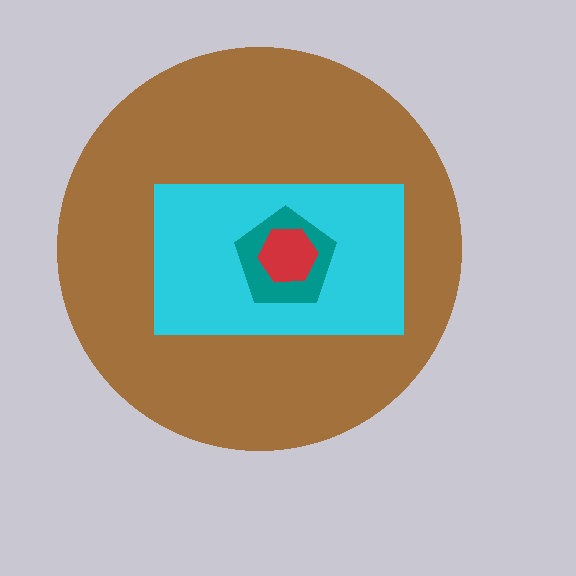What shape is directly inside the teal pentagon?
The red hexagon.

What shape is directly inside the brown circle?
The cyan rectangle.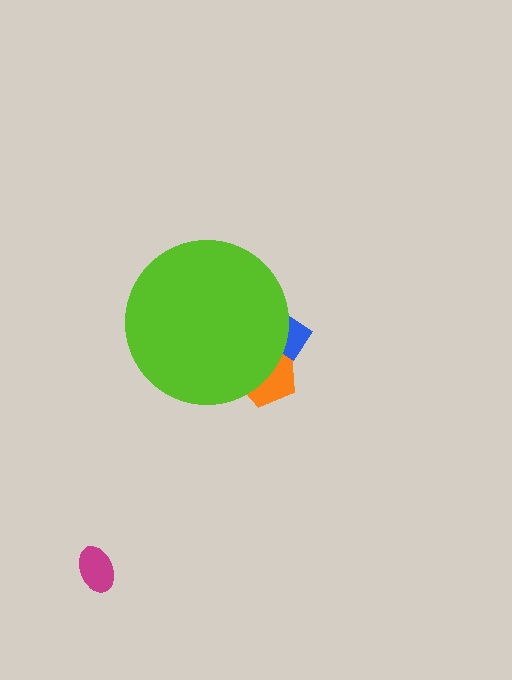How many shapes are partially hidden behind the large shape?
2 shapes are partially hidden.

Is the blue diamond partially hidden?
Yes, the blue diamond is partially hidden behind the lime circle.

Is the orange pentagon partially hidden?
Yes, the orange pentagon is partially hidden behind the lime circle.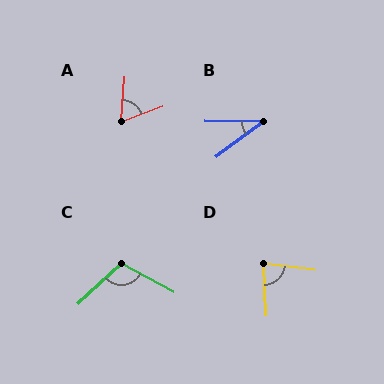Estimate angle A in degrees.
Approximately 65 degrees.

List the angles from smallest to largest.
B (38°), A (65°), D (80°), C (109°).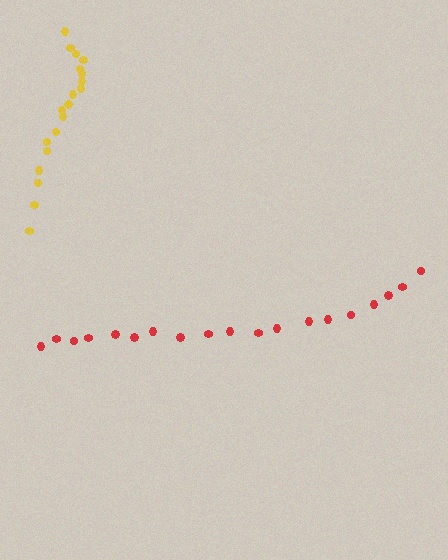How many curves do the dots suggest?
There are 2 distinct paths.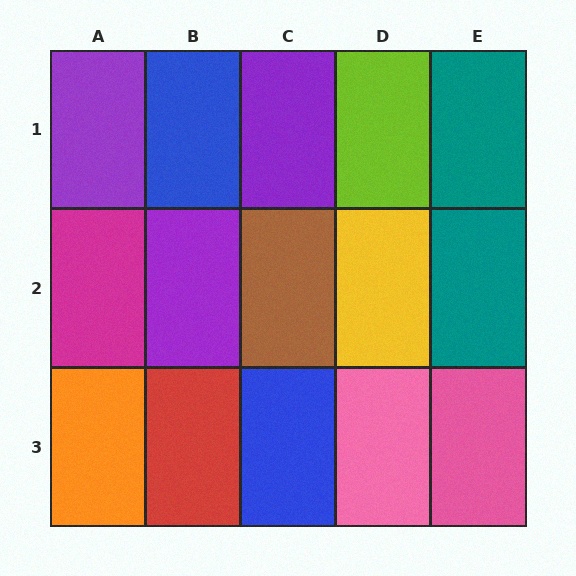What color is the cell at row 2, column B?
Purple.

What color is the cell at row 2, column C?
Brown.